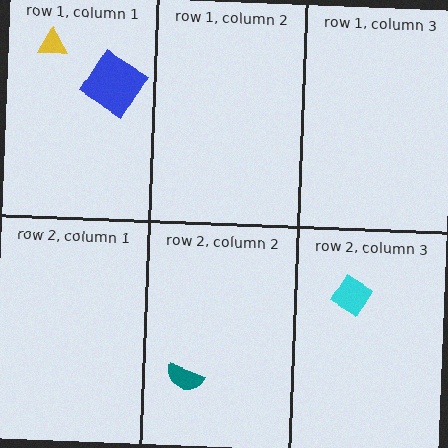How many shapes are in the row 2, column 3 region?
1.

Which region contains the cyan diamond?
The row 2, column 3 region.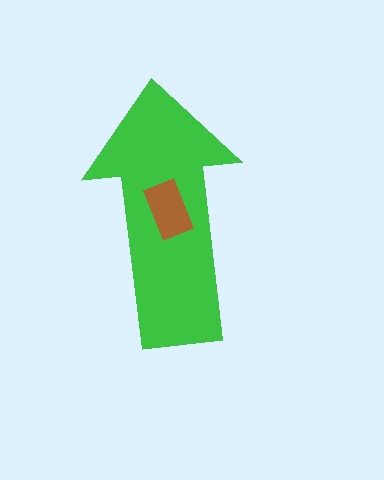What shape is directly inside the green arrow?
The brown rectangle.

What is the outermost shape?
The green arrow.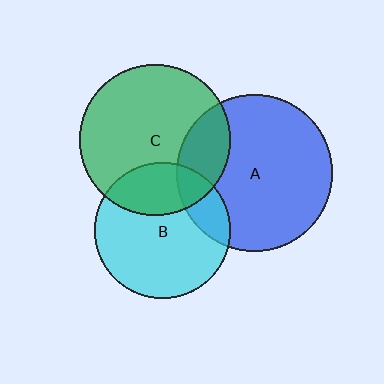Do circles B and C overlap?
Yes.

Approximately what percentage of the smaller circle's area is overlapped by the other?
Approximately 30%.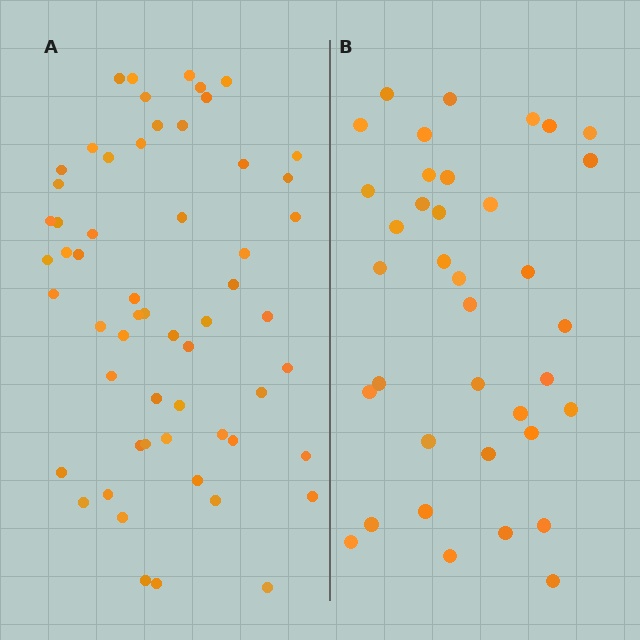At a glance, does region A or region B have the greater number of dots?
Region A (the left region) has more dots.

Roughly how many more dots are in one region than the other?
Region A has approximately 20 more dots than region B.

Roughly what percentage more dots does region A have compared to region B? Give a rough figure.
About 55% more.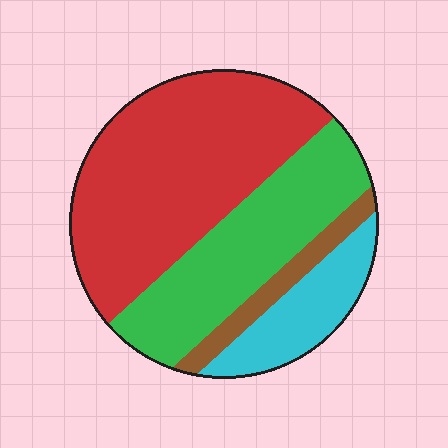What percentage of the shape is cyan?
Cyan covers about 15% of the shape.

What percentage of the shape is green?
Green covers 30% of the shape.